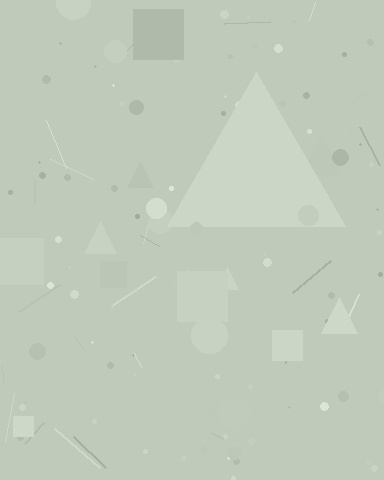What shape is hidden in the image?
A triangle is hidden in the image.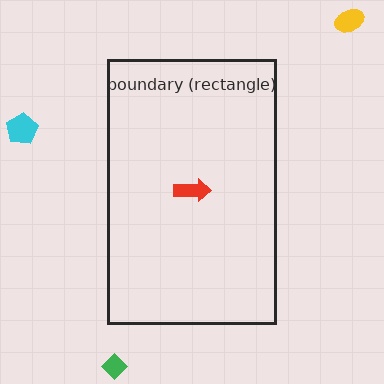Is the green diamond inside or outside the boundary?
Outside.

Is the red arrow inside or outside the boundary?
Inside.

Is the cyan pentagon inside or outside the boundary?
Outside.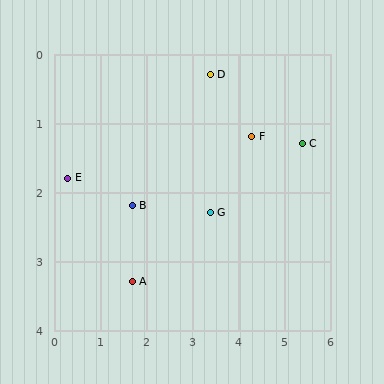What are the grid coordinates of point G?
Point G is at approximately (3.4, 2.3).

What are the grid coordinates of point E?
Point E is at approximately (0.3, 1.8).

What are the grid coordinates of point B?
Point B is at approximately (1.7, 2.2).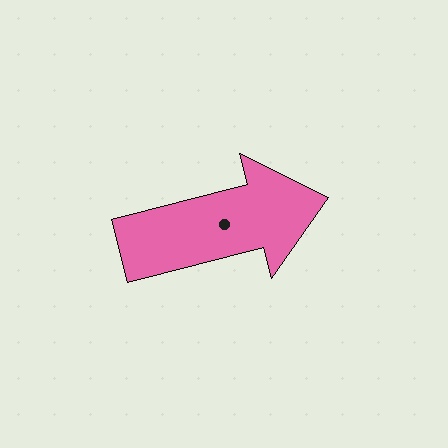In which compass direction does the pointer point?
East.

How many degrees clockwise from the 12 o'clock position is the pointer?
Approximately 76 degrees.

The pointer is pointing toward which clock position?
Roughly 3 o'clock.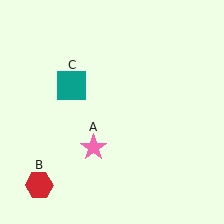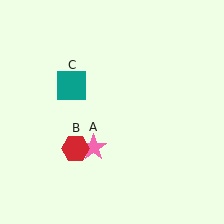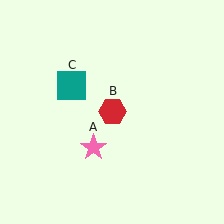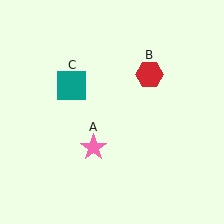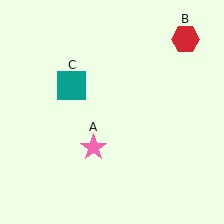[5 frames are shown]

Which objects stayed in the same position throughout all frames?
Pink star (object A) and teal square (object C) remained stationary.